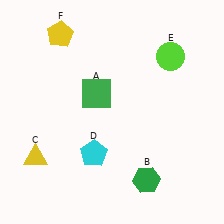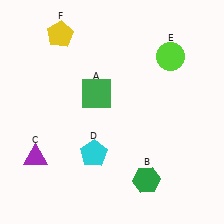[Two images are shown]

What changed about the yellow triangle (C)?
In Image 1, C is yellow. In Image 2, it changed to purple.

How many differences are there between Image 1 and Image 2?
There is 1 difference between the two images.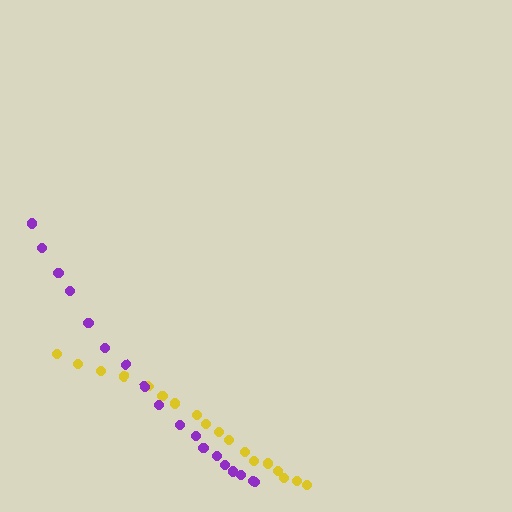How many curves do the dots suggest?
There are 2 distinct paths.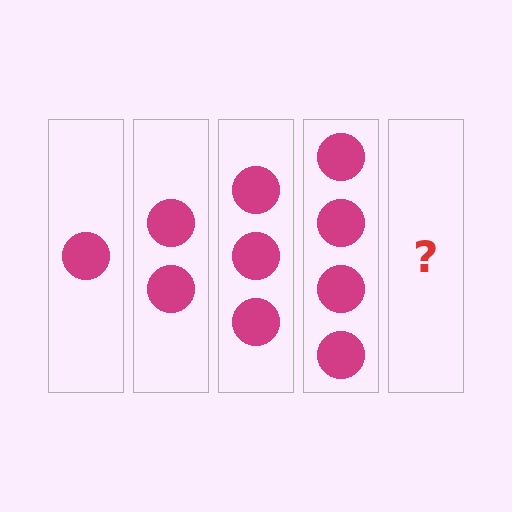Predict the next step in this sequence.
The next step is 5 circles.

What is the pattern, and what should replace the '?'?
The pattern is that each step adds one more circle. The '?' should be 5 circles.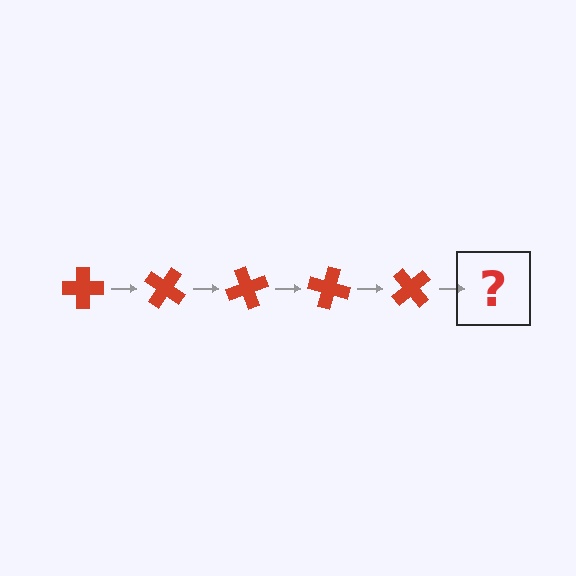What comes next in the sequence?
The next element should be a red cross rotated 175 degrees.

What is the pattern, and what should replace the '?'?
The pattern is that the cross rotates 35 degrees each step. The '?' should be a red cross rotated 175 degrees.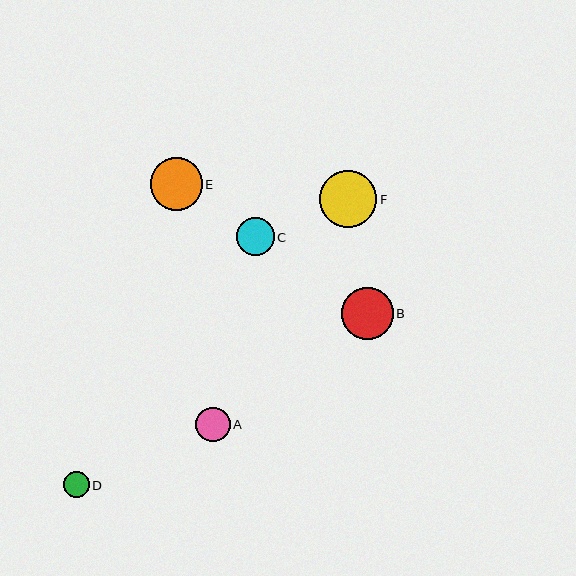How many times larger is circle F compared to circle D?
Circle F is approximately 2.2 times the size of circle D.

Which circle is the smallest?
Circle D is the smallest with a size of approximately 26 pixels.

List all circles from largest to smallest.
From largest to smallest: F, E, B, C, A, D.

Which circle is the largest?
Circle F is the largest with a size of approximately 57 pixels.